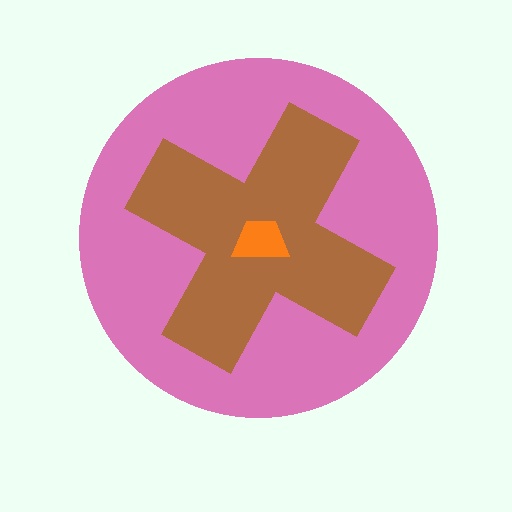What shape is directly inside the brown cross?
The orange trapezoid.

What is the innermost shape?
The orange trapezoid.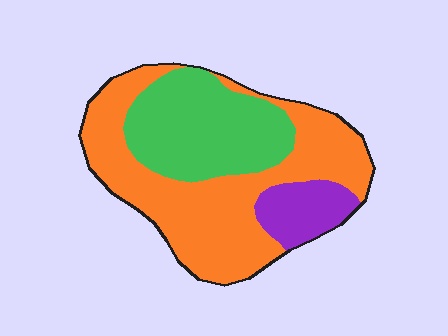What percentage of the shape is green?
Green covers 33% of the shape.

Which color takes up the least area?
Purple, at roughly 10%.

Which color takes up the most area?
Orange, at roughly 55%.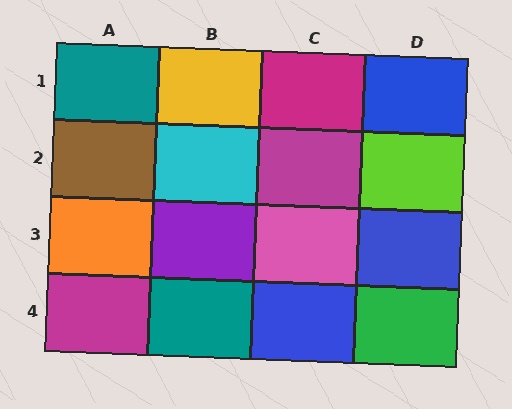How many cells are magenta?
3 cells are magenta.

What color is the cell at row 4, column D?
Green.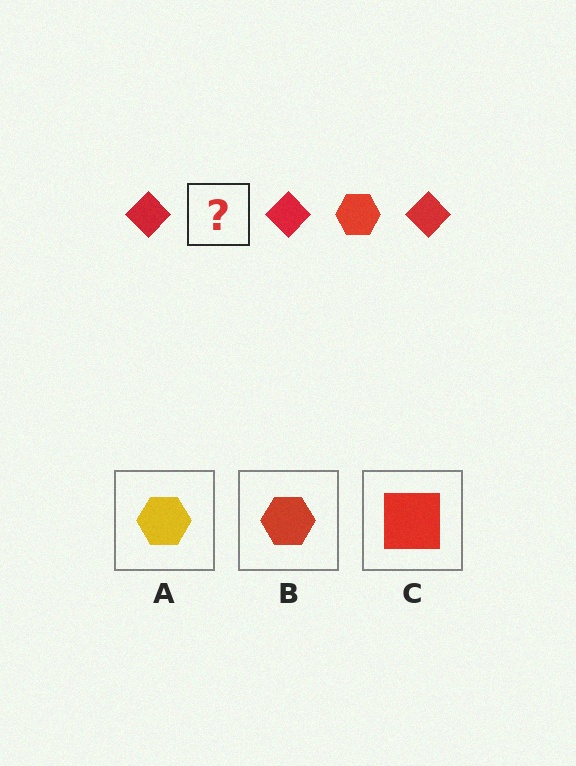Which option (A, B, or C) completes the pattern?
B.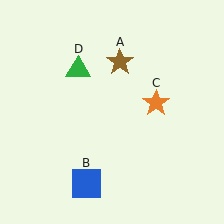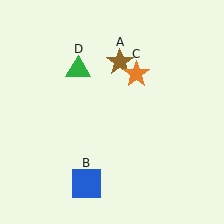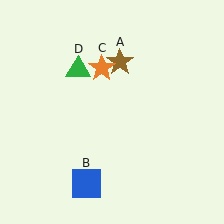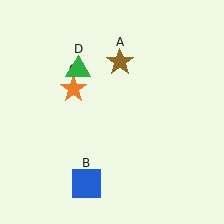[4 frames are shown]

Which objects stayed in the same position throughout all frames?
Brown star (object A) and blue square (object B) and green triangle (object D) remained stationary.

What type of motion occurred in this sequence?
The orange star (object C) rotated counterclockwise around the center of the scene.